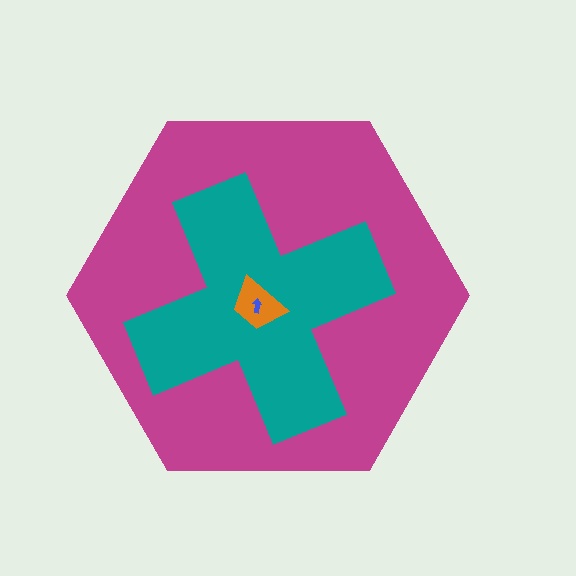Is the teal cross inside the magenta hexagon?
Yes.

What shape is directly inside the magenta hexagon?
The teal cross.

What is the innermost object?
The blue arrow.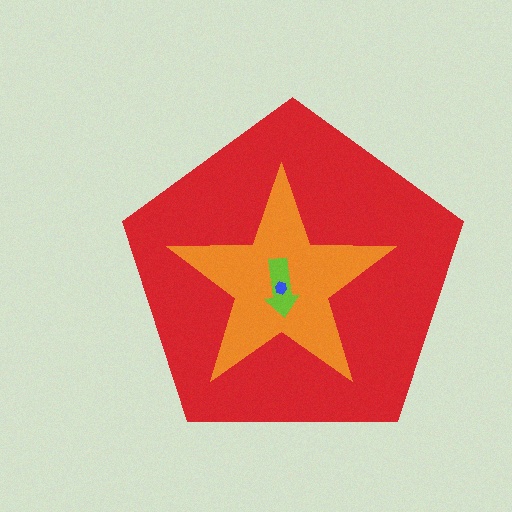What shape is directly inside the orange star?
The lime arrow.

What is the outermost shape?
The red pentagon.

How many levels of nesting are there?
4.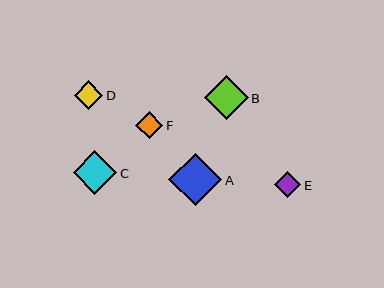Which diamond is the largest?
Diamond A is the largest with a size of approximately 53 pixels.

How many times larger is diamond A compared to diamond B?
Diamond A is approximately 1.2 times the size of diamond B.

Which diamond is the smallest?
Diamond E is the smallest with a size of approximately 26 pixels.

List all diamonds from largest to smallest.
From largest to smallest: A, B, C, D, F, E.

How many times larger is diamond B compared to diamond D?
Diamond B is approximately 1.5 times the size of diamond D.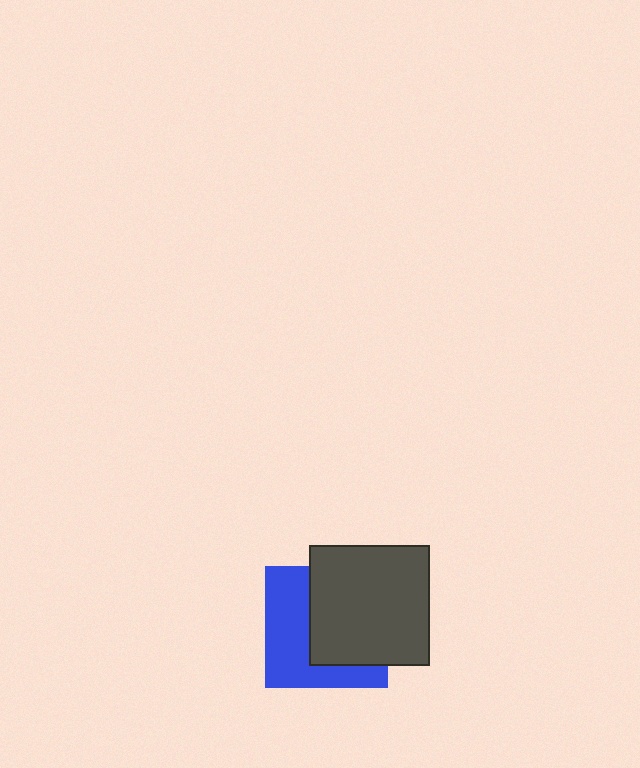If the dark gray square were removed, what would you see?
You would see the complete blue square.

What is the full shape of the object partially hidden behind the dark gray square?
The partially hidden object is a blue square.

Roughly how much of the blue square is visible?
About half of it is visible (roughly 48%).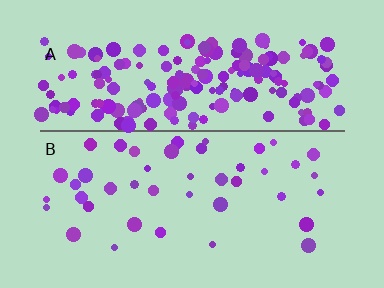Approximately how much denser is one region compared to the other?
Approximately 4.5× — region A over region B.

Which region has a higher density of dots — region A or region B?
A (the top).